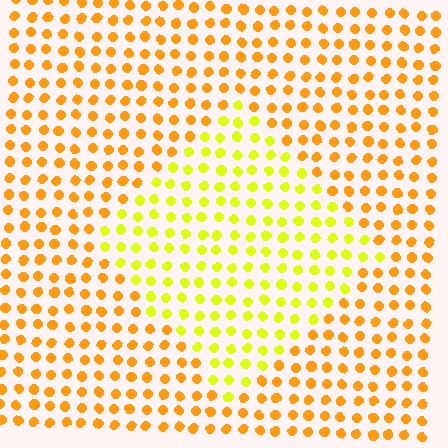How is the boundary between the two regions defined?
The boundary is defined purely by a slight shift in hue (about 35 degrees). Spacing, size, and orientation are identical on both sides.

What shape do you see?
I see a diamond.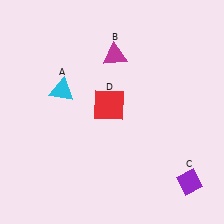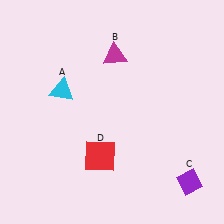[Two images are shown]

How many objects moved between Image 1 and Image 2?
1 object moved between the two images.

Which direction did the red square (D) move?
The red square (D) moved down.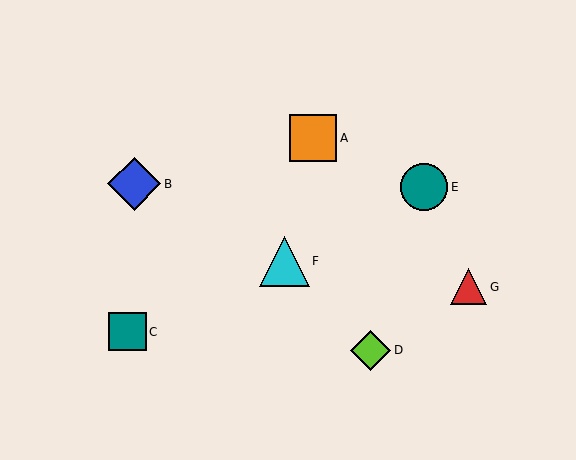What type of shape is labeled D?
Shape D is a lime diamond.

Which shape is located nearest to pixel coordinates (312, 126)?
The orange square (labeled A) at (313, 138) is nearest to that location.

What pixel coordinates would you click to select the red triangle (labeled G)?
Click at (468, 287) to select the red triangle G.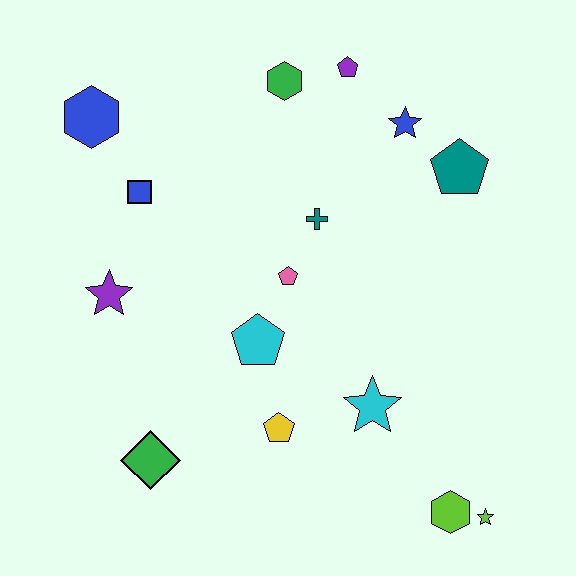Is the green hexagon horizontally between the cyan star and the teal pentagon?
No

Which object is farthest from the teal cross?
The lime star is farthest from the teal cross.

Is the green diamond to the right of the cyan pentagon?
No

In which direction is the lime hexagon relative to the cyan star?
The lime hexagon is below the cyan star.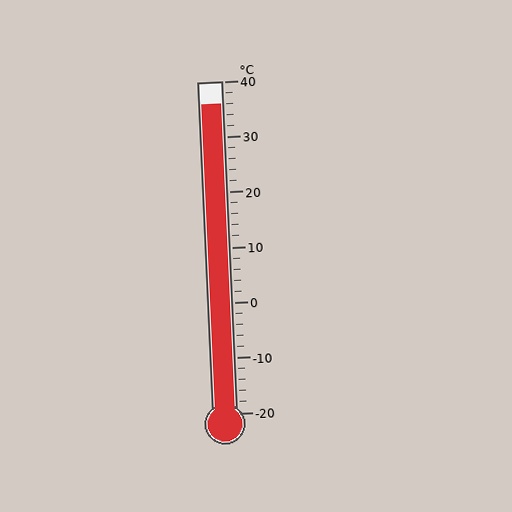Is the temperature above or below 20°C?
The temperature is above 20°C.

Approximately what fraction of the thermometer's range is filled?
The thermometer is filled to approximately 95% of its range.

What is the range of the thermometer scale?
The thermometer scale ranges from -20°C to 40°C.